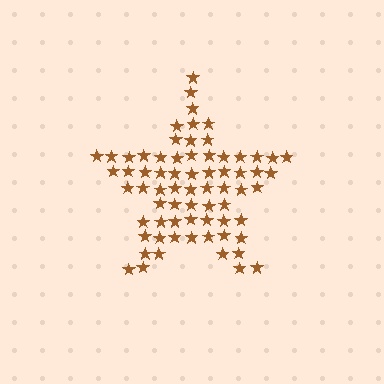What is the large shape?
The large shape is a star.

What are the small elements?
The small elements are stars.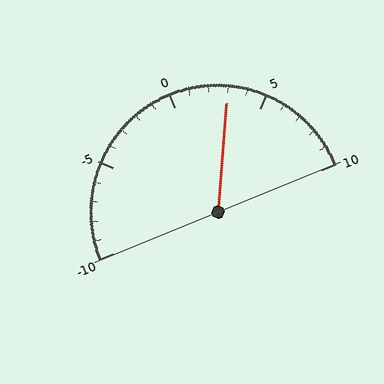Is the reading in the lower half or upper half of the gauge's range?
The reading is in the upper half of the range (-10 to 10).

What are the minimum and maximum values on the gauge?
The gauge ranges from -10 to 10.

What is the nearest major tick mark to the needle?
The nearest major tick mark is 5.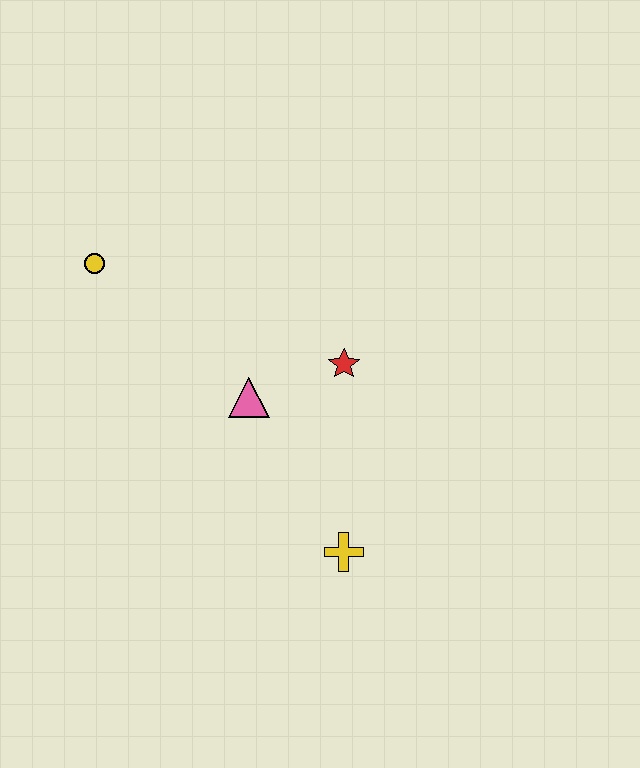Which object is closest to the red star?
The pink triangle is closest to the red star.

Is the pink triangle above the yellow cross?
Yes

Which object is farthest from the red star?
The yellow circle is farthest from the red star.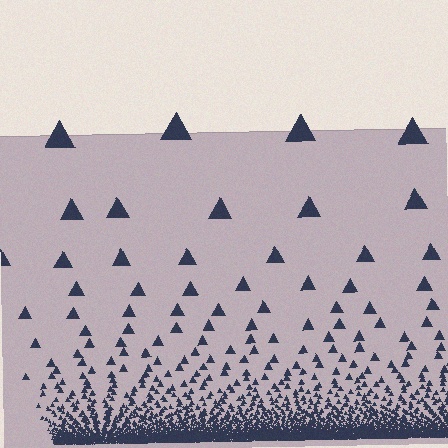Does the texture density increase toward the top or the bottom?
Density increases toward the bottom.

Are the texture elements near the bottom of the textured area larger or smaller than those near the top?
Smaller. The gradient is inverted — elements near the bottom are smaller and denser.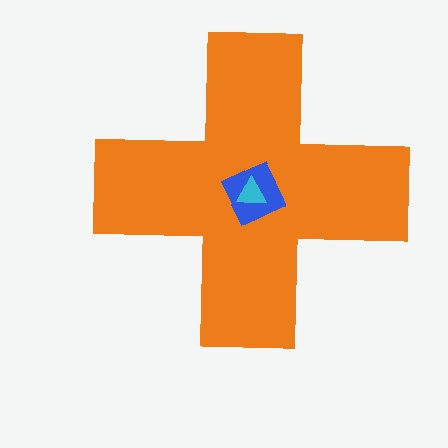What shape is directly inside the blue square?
The cyan triangle.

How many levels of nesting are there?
3.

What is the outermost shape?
The orange cross.